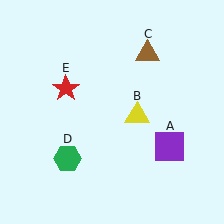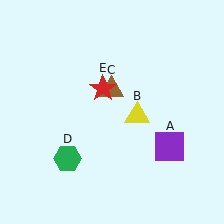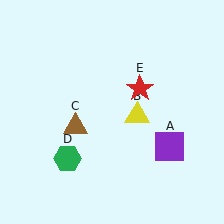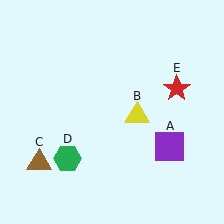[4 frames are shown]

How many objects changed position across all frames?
2 objects changed position: brown triangle (object C), red star (object E).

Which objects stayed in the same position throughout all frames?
Purple square (object A) and yellow triangle (object B) and green hexagon (object D) remained stationary.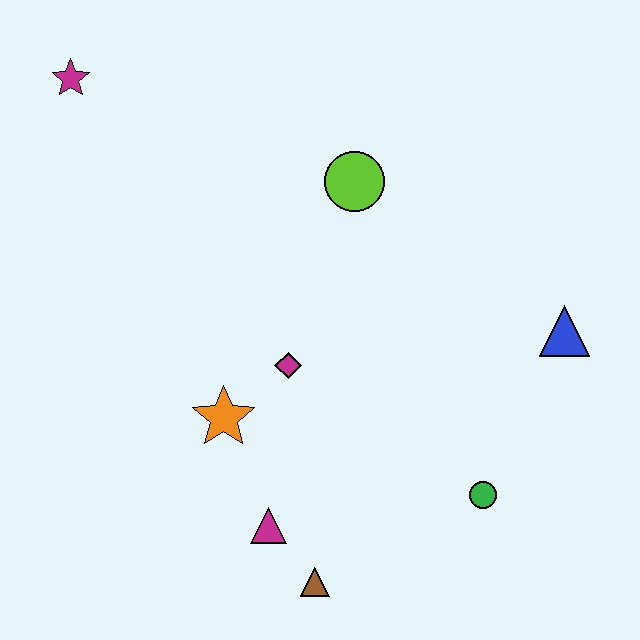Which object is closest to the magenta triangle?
The brown triangle is closest to the magenta triangle.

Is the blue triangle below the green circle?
No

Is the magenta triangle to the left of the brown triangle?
Yes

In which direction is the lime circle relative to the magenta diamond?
The lime circle is above the magenta diamond.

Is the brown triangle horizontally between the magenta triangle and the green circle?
Yes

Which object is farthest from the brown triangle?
The magenta star is farthest from the brown triangle.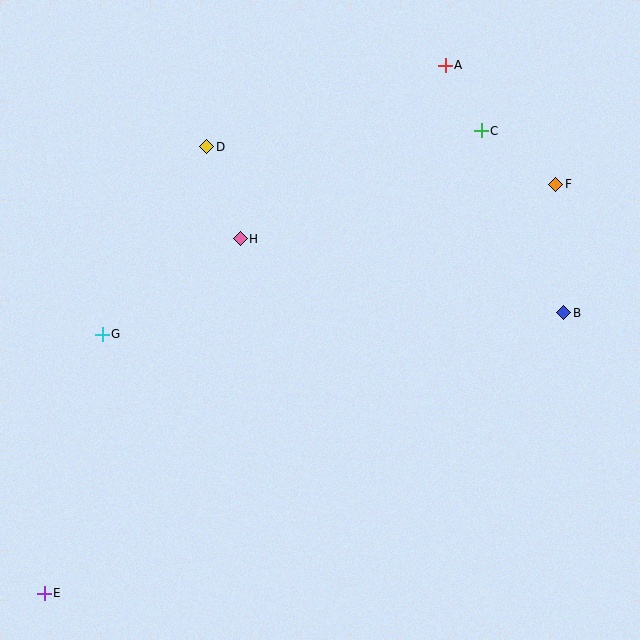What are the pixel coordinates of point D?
Point D is at (207, 147).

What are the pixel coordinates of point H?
Point H is at (240, 239).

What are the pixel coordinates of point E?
Point E is at (44, 594).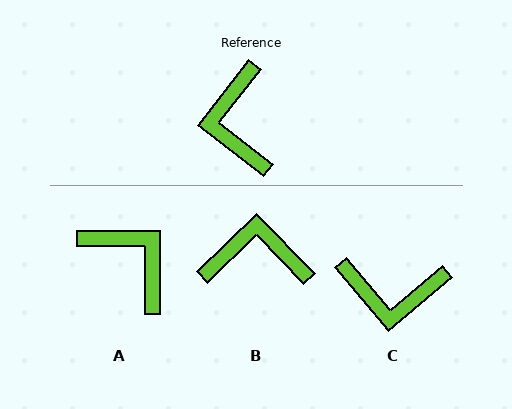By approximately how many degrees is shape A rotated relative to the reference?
Approximately 142 degrees clockwise.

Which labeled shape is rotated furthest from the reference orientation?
A, about 142 degrees away.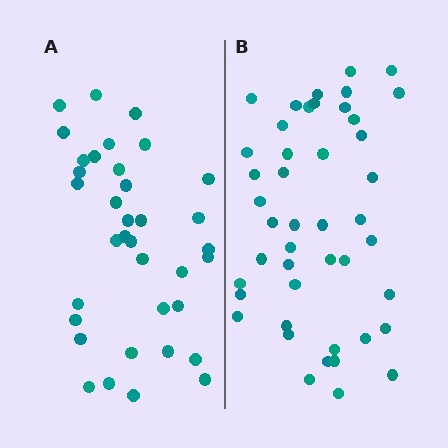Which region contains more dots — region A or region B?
Region B (the right region) has more dots.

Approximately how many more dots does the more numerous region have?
Region B has roughly 8 or so more dots than region A.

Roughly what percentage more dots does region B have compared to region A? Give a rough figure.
About 25% more.